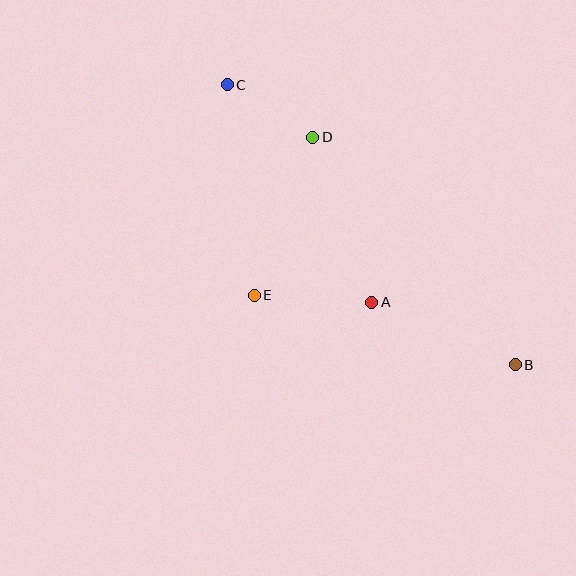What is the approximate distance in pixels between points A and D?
The distance between A and D is approximately 175 pixels.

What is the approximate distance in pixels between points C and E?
The distance between C and E is approximately 212 pixels.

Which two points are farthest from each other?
Points B and C are farthest from each other.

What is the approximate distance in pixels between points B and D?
The distance between B and D is approximately 305 pixels.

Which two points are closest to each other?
Points C and D are closest to each other.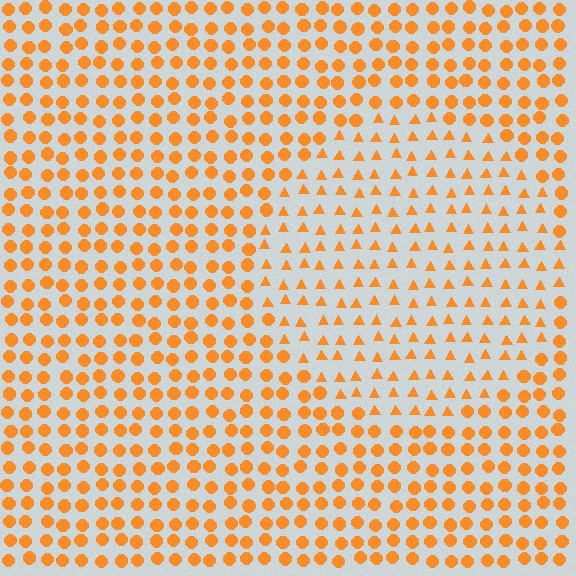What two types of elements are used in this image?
The image uses triangles inside the circle region and circles outside it.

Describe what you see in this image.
The image is filled with small orange elements arranged in a uniform grid. A circle-shaped region contains triangles, while the surrounding area contains circles. The boundary is defined purely by the change in element shape.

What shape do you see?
I see a circle.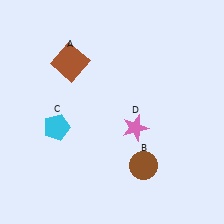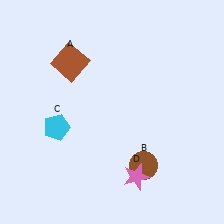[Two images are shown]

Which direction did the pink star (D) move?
The pink star (D) moved down.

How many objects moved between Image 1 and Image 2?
1 object moved between the two images.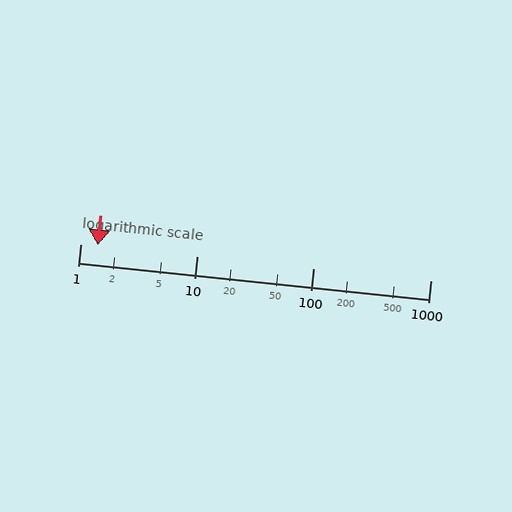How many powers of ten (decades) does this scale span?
The scale spans 3 decades, from 1 to 1000.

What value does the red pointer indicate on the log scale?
The pointer indicates approximately 1.4.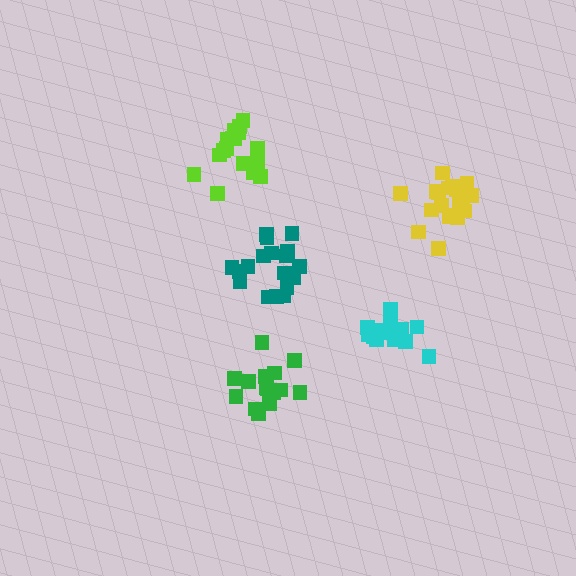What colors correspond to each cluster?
The clusters are colored: lime, cyan, teal, green, yellow.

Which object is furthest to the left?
The lime cluster is leftmost.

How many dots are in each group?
Group 1: 18 dots, Group 2: 16 dots, Group 3: 18 dots, Group 4: 16 dots, Group 5: 19 dots (87 total).